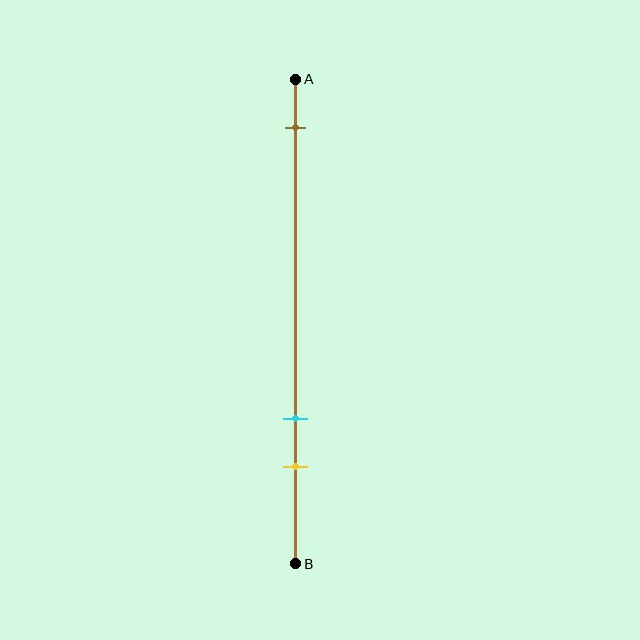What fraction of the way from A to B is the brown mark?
The brown mark is approximately 10% (0.1) of the way from A to B.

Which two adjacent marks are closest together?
The cyan and yellow marks are the closest adjacent pair.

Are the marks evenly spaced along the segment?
No, the marks are not evenly spaced.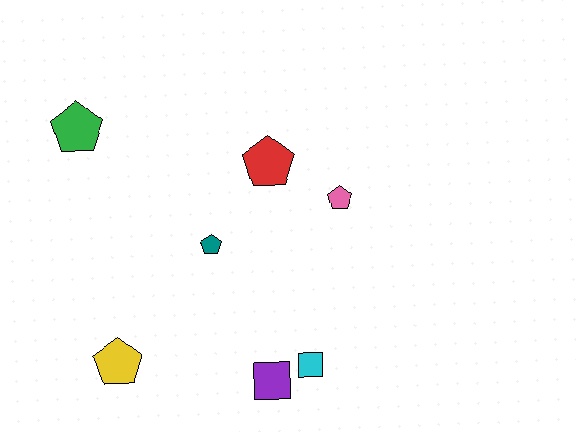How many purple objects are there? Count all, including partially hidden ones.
There is 1 purple object.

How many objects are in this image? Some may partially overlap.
There are 7 objects.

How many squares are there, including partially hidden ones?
There are 2 squares.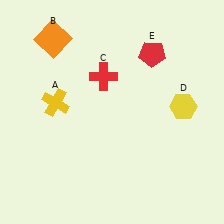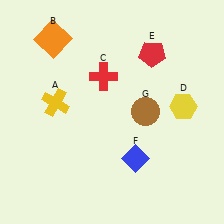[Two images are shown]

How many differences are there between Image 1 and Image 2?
There are 2 differences between the two images.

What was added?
A blue diamond (F), a brown circle (G) were added in Image 2.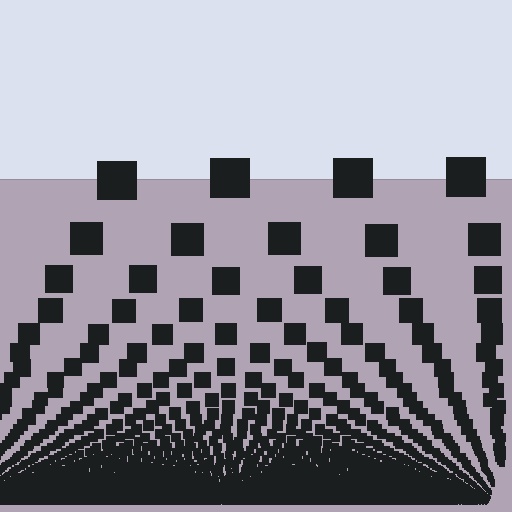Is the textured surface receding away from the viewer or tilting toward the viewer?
The surface appears to tilt toward the viewer. Texture elements get larger and sparser toward the top.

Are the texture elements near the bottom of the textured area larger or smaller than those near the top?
Smaller. The gradient is inverted — elements near the bottom are smaller and denser.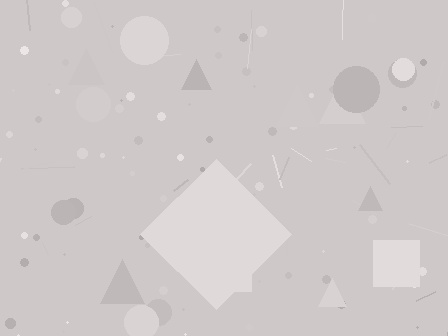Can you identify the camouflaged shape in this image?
The camouflaged shape is a diamond.